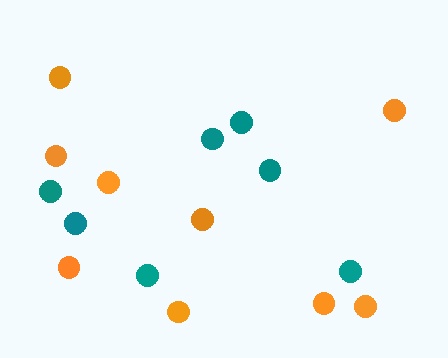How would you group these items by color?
There are 2 groups: one group of orange circles (9) and one group of teal circles (7).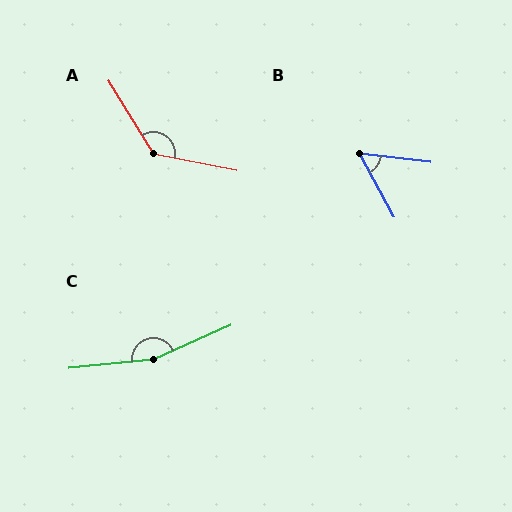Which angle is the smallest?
B, at approximately 54 degrees.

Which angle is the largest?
C, at approximately 162 degrees.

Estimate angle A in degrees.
Approximately 132 degrees.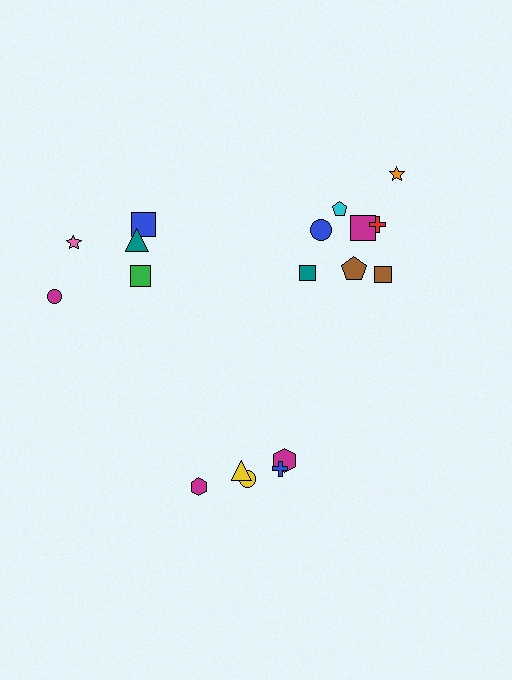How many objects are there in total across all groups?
There are 18 objects.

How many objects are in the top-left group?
There are 5 objects.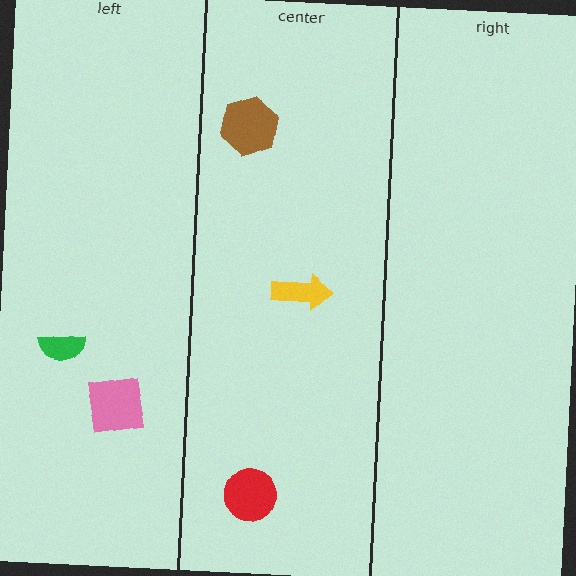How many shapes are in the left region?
2.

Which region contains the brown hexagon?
The center region.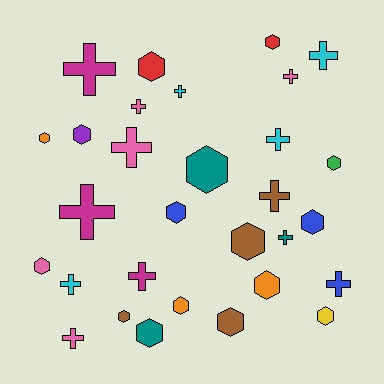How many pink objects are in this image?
There are 5 pink objects.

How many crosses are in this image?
There are 14 crosses.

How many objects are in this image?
There are 30 objects.